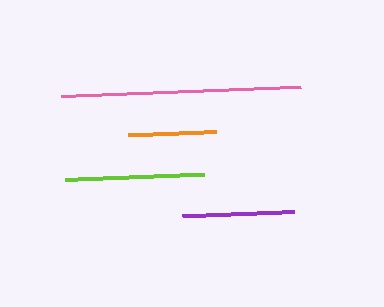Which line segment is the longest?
The pink line is the longest at approximately 240 pixels.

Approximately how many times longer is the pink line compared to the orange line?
The pink line is approximately 2.7 times the length of the orange line.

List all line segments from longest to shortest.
From longest to shortest: pink, lime, purple, orange.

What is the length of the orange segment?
The orange segment is approximately 88 pixels long.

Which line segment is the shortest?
The orange line is the shortest at approximately 88 pixels.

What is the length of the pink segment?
The pink segment is approximately 240 pixels long.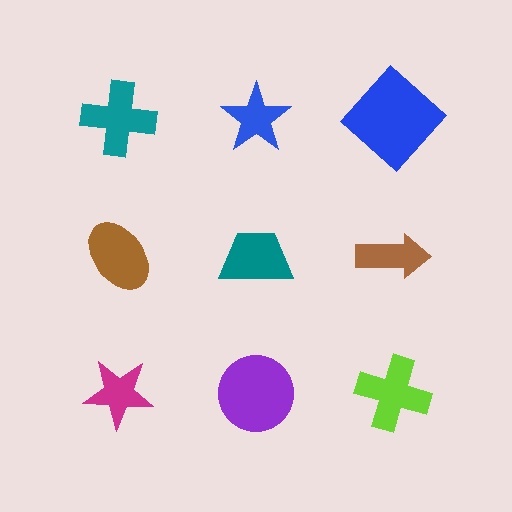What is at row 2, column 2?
A teal trapezoid.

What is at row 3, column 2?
A purple circle.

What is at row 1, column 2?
A blue star.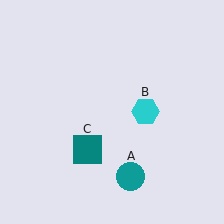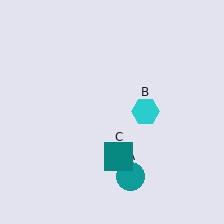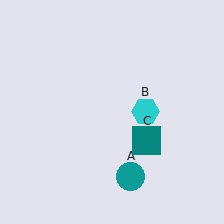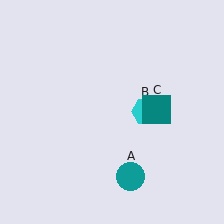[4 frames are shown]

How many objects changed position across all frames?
1 object changed position: teal square (object C).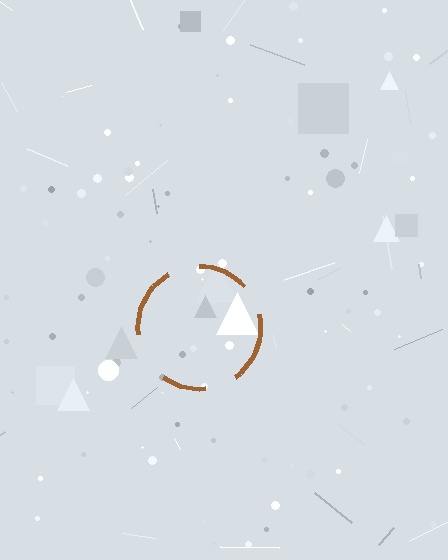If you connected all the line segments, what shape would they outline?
They would outline a circle.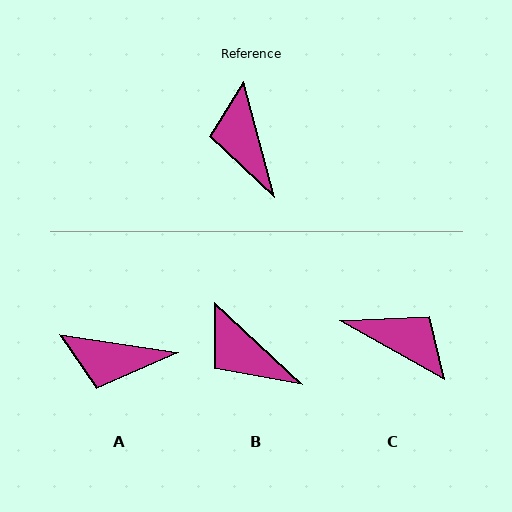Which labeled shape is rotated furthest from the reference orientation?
C, about 135 degrees away.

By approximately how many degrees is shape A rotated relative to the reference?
Approximately 67 degrees counter-clockwise.